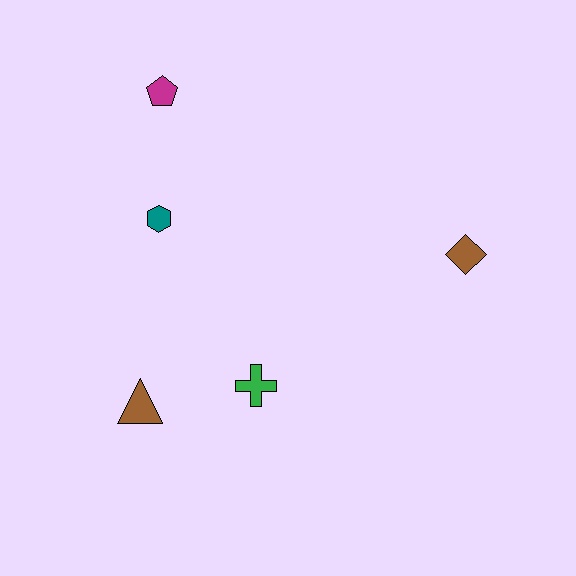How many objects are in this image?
There are 5 objects.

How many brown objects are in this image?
There are 2 brown objects.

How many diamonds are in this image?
There is 1 diamond.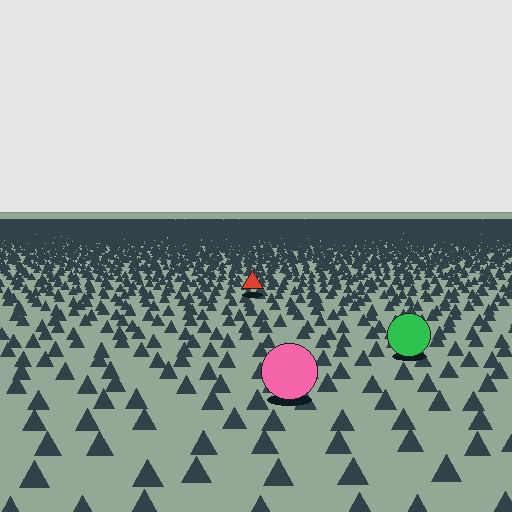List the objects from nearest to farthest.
From nearest to farthest: the pink circle, the green circle, the red triangle.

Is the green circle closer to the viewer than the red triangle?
Yes. The green circle is closer — you can tell from the texture gradient: the ground texture is coarser near it.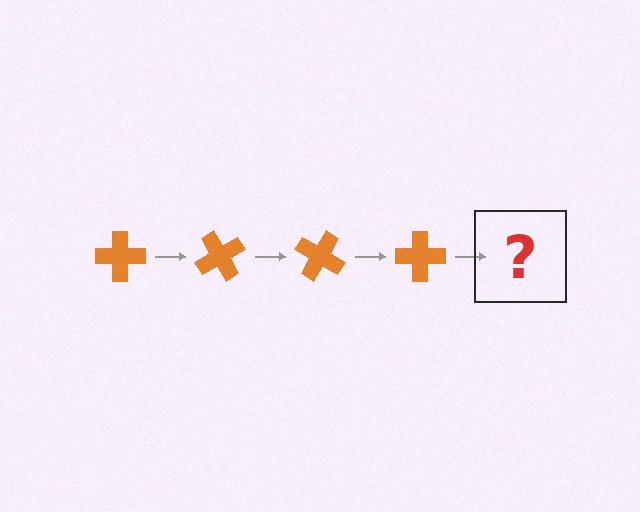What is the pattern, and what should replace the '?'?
The pattern is that the cross rotates 60 degrees each step. The '?' should be an orange cross rotated 240 degrees.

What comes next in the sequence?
The next element should be an orange cross rotated 240 degrees.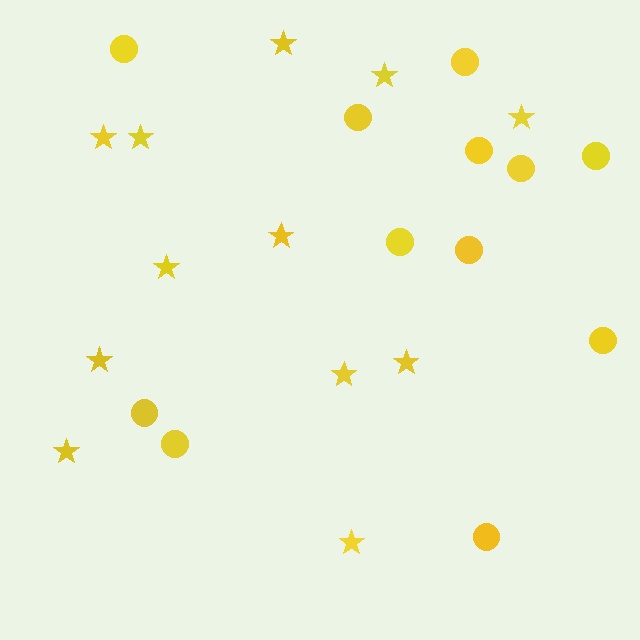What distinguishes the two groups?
There are 2 groups: one group of circles (12) and one group of stars (12).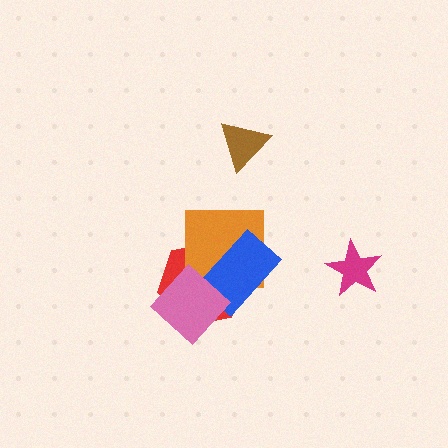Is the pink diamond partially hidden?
No, no other shape covers it.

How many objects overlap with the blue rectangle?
3 objects overlap with the blue rectangle.